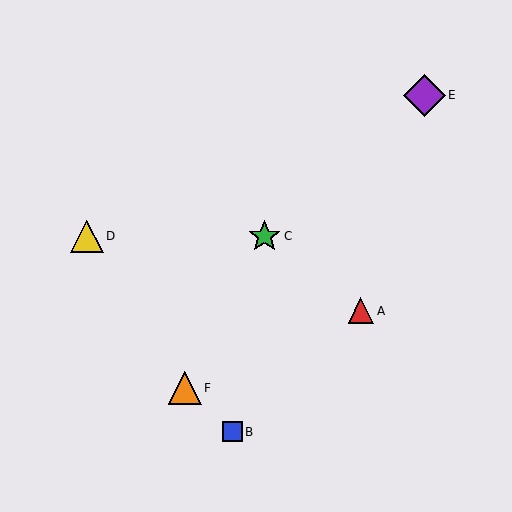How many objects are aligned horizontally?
2 objects (C, D) are aligned horizontally.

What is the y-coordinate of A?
Object A is at y≈311.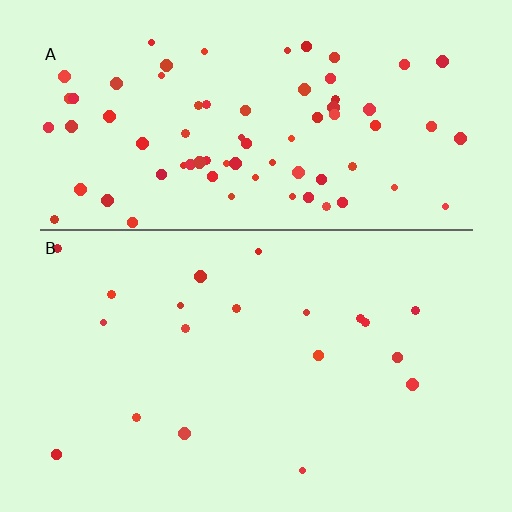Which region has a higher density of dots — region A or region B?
A (the top).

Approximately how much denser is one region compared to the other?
Approximately 3.9× — region A over region B.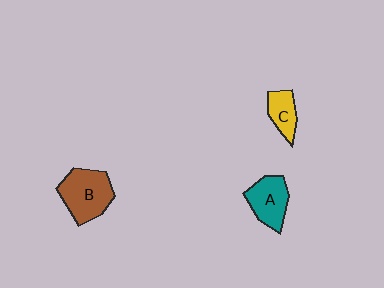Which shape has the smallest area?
Shape C (yellow).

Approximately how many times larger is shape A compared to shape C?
Approximately 1.5 times.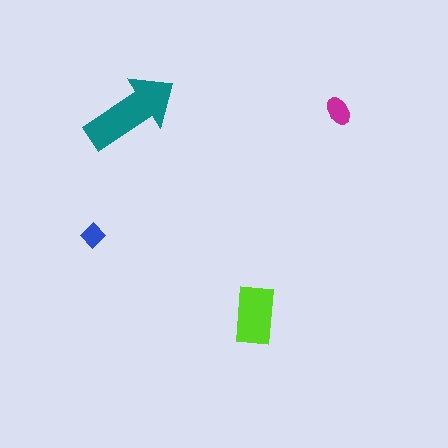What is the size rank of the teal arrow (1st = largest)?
1st.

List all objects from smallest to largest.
The blue diamond, the magenta ellipse, the lime rectangle, the teal arrow.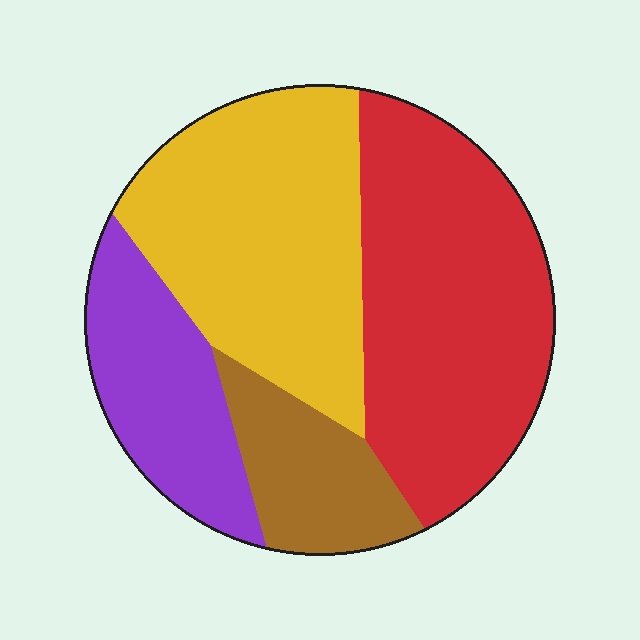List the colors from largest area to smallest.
From largest to smallest: red, yellow, purple, brown.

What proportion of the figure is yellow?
Yellow covers roughly 35% of the figure.